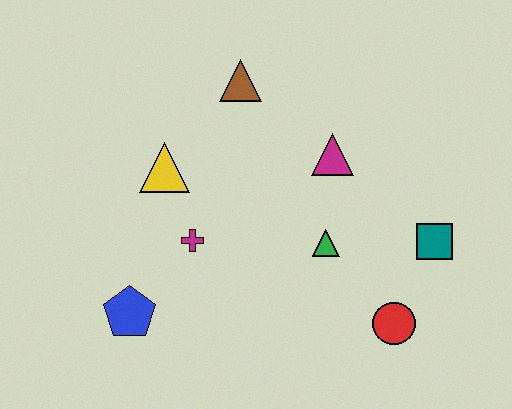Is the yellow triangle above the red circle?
Yes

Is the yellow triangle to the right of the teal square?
No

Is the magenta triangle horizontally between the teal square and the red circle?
No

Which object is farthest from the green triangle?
The blue pentagon is farthest from the green triangle.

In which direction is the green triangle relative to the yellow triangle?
The green triangle is to the right of the yellow triangle.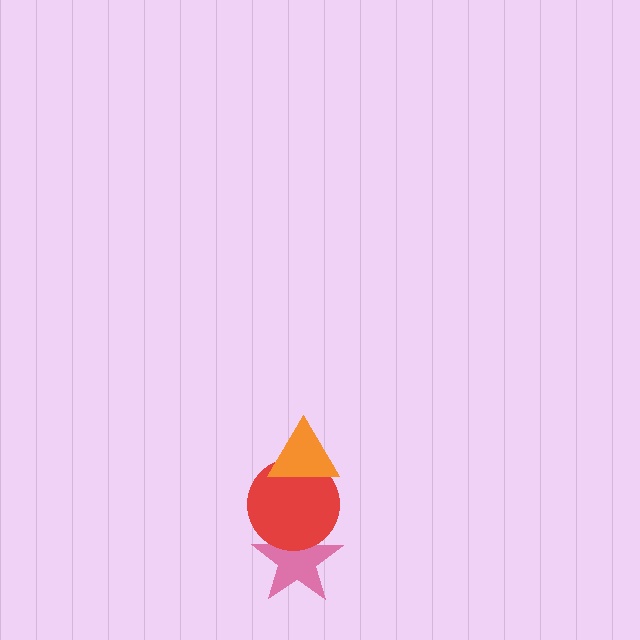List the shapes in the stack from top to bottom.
From top to bottom: the orange triangle, the red circle, the pink star.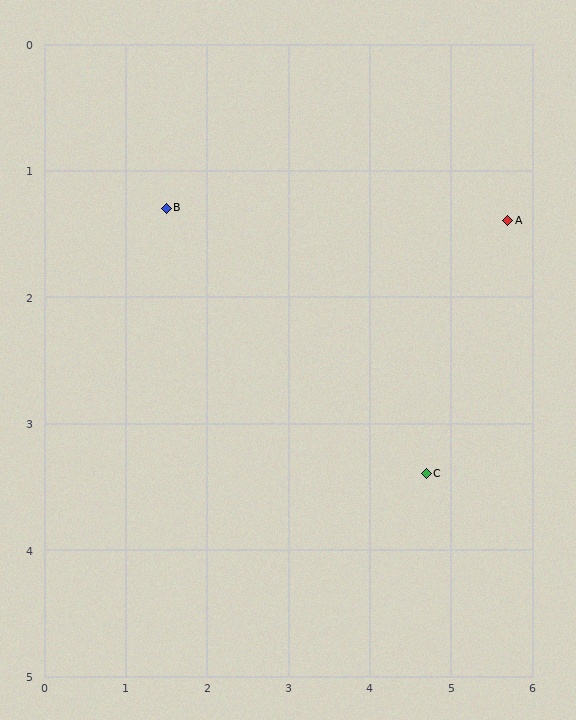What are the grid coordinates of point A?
Point A is at approximately (5.7, 1.4).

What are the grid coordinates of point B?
Point B is at approximately (1.5, 1.3).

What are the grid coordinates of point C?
Point C is at approximately (4.7, 3.4).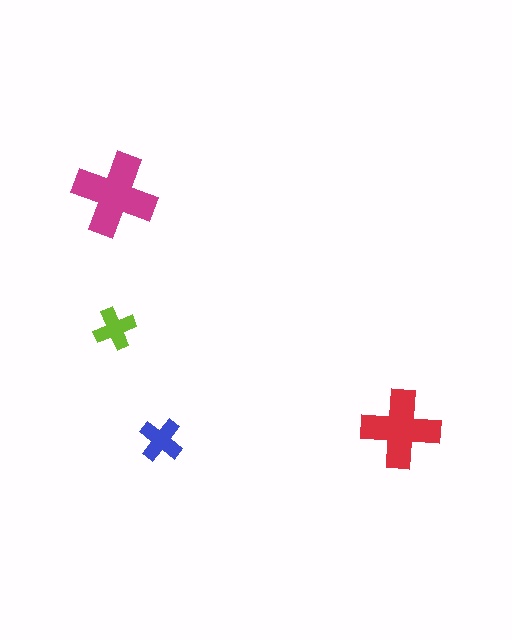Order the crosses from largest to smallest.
the magenta one, the red one, the blue one, the lime one.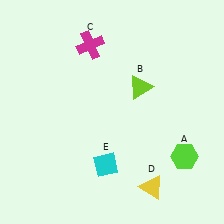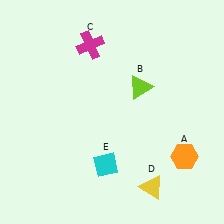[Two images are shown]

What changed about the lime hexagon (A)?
In Image 1, A is lime. In Image 2, it changed to orange.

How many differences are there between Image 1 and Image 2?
There is 1 difference between the two images.